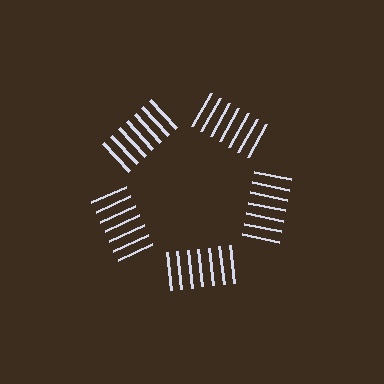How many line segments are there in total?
35 — 7 along each of the 5 edges.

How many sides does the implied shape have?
5 sides — the line-ends trace a pentagon.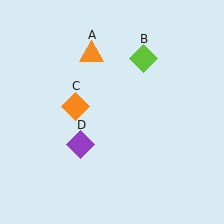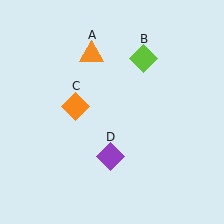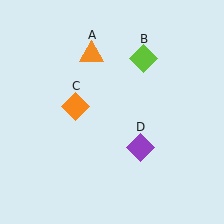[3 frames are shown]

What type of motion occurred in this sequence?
The purple diamond (object D) rotated counterclockwise around the center of the scene.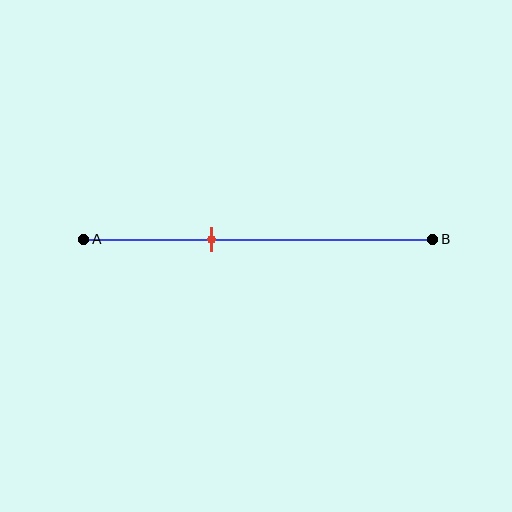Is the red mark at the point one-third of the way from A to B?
No, the mark is at about 35% from A, not at the 33% one-third point.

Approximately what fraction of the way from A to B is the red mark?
The red mark is approximately 35% of the way from A to B.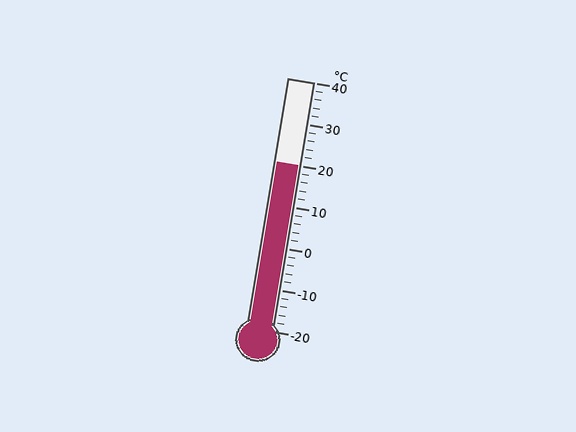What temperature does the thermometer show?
The thermometer shows approximately 20°C.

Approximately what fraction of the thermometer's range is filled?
The thermometer is filled to approximately 65% of its range.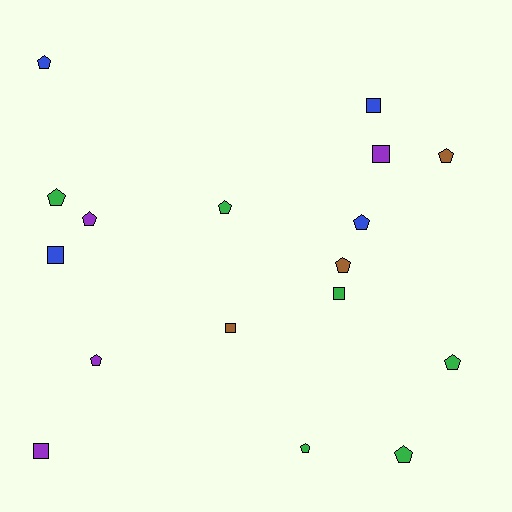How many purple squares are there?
There are 2 purple squares.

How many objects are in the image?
There are 17 objects.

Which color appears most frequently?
Green, with 6 objects.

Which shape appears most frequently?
Pentagon, with 11 objects.